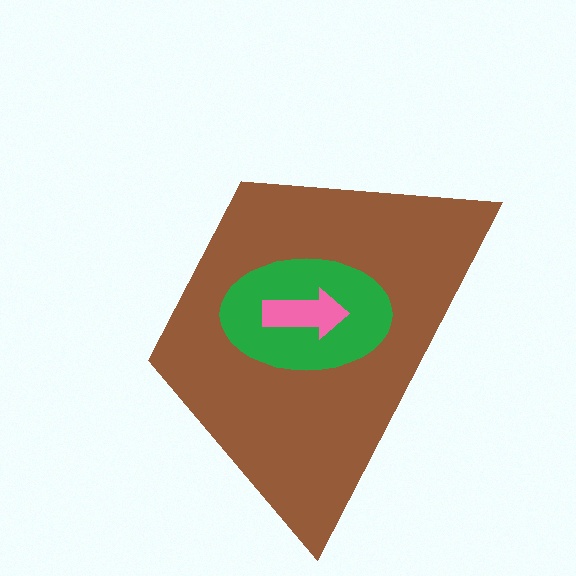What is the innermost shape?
The pink arrow.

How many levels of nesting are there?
3.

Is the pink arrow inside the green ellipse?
Yes.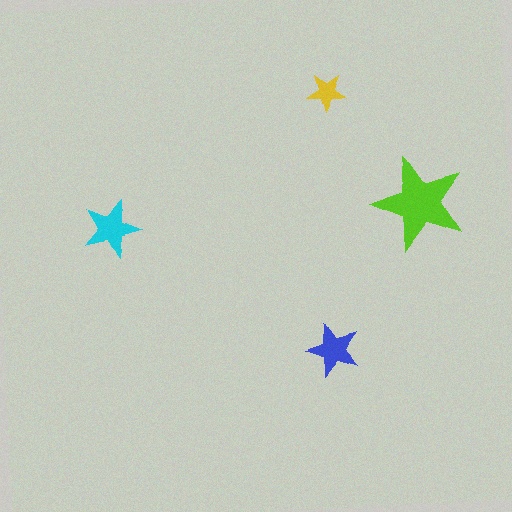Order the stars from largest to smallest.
the lime one, the cyan one, the blue one, the yellow one.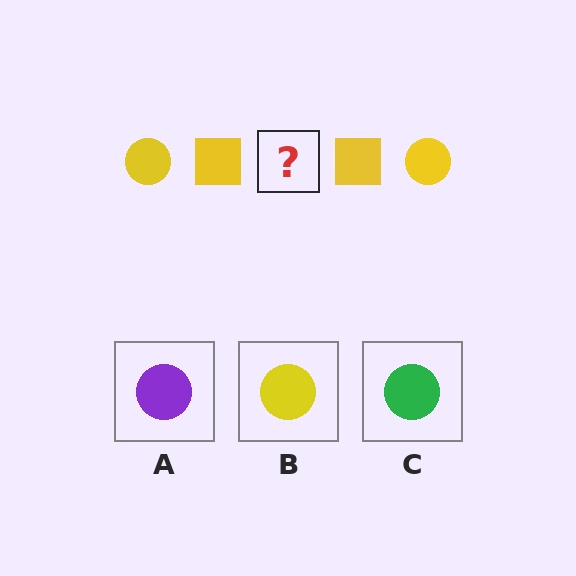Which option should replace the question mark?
Option B.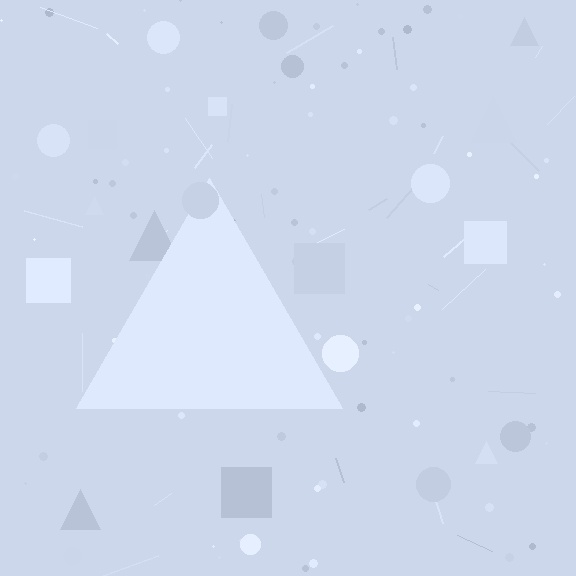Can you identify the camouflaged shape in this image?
The camouflaged shape is a triangle.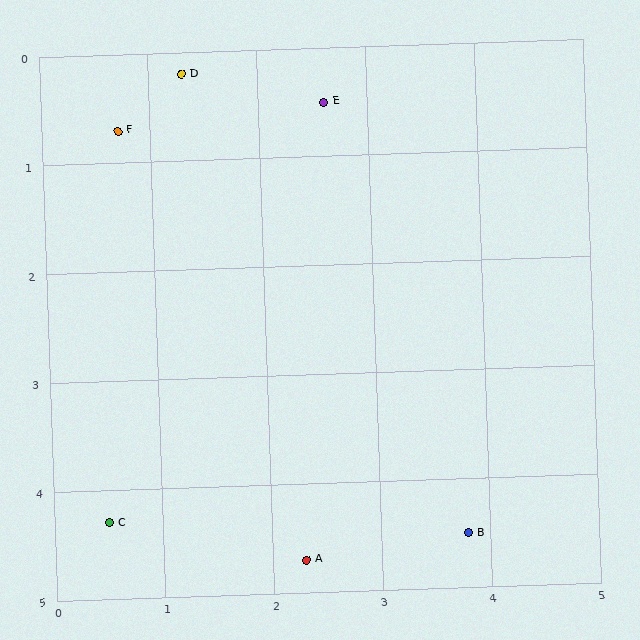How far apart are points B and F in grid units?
Points B and F are about 4.9 grid units apart.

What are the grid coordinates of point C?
Point C is at approximately (0.5, 4.3).